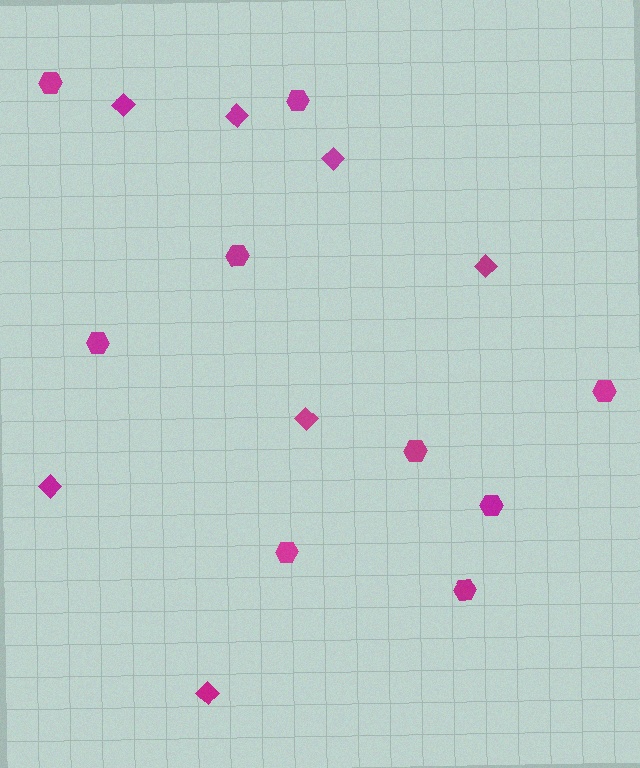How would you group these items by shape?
There are 2 groups: one group of hexagons (9) and one group of diamonds (7).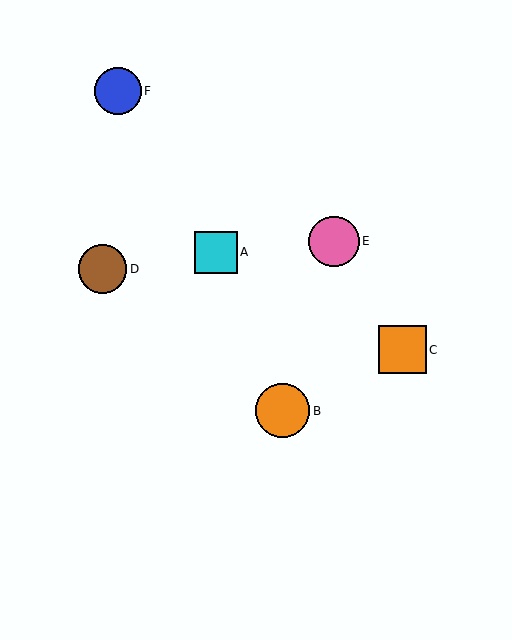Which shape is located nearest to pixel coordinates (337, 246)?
The pink circle (labeled E) at (334, 241) is nearest to that location.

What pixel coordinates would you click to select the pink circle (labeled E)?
Click at (334, 241) to select the pink circle E.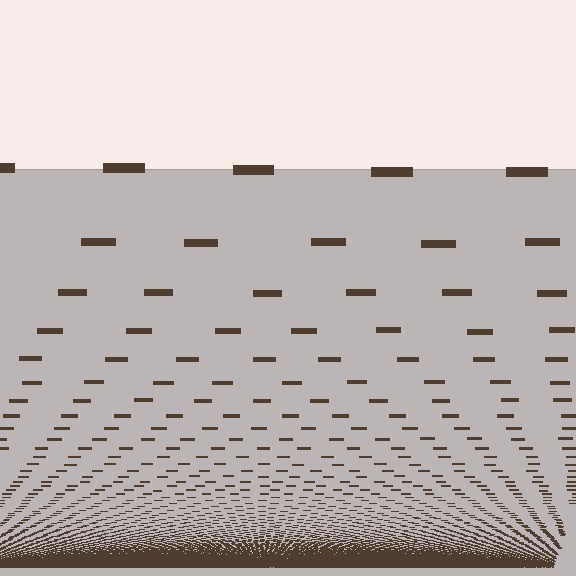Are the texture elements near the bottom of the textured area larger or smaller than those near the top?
Smaller. The gradient is inverted — elements near the bottom are smaller and denser.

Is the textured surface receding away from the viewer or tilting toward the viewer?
The surface appears to tilt toward the viewer. Texture elements get larger and sparser toward the top.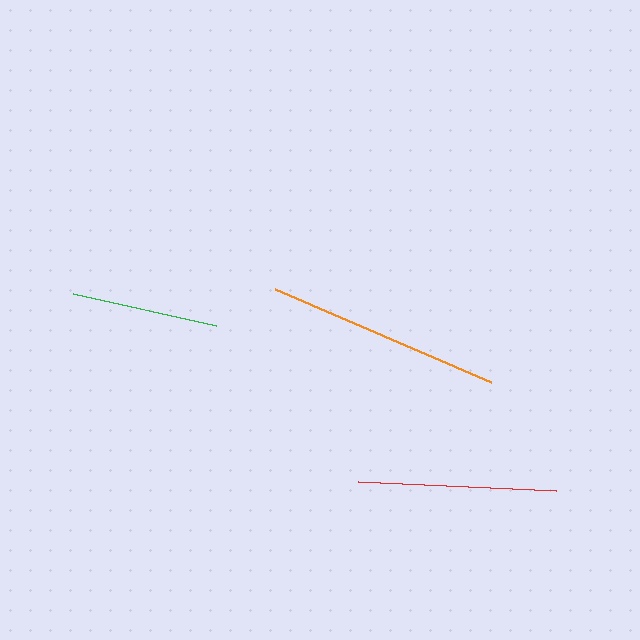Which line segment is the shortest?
The green line is the shortest at approximately 147 pixels.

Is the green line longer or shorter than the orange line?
The orange line is longer than the green line.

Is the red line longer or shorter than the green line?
The red line is longer than the green line.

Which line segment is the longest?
The orange line is the longest at approximately 236 pixels.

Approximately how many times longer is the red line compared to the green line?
The red line is approximately 1.4 times the length of the green line.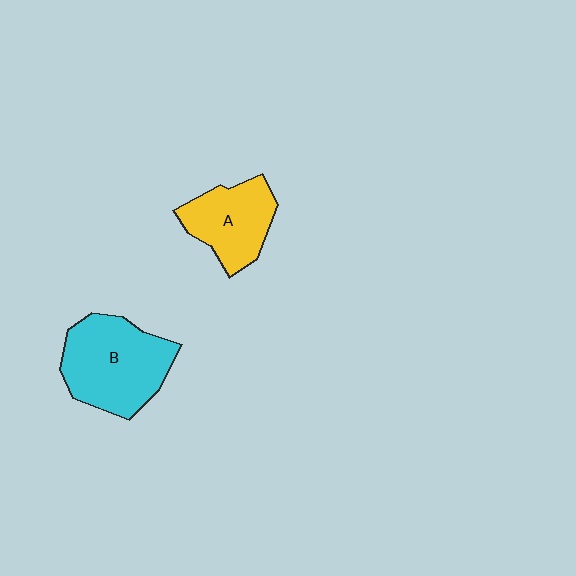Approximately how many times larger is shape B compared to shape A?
Approximately 1.4 times.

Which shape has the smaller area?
Shape A (yellow).